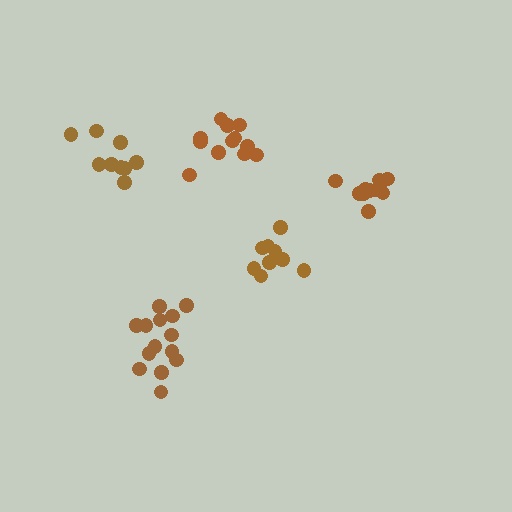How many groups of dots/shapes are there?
There are 5 groups.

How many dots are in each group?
Group 1: 12 dots, Group 2: 9 dots, Group 3: 14 dots, Group 4: 11 dots, Group 5: 9 dots (55 total).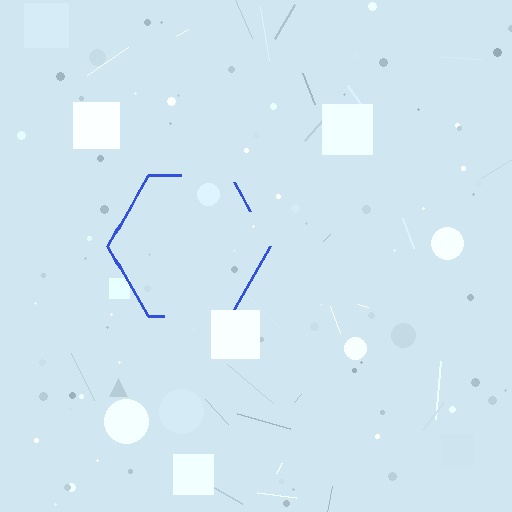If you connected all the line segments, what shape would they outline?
They would outline a hexagon.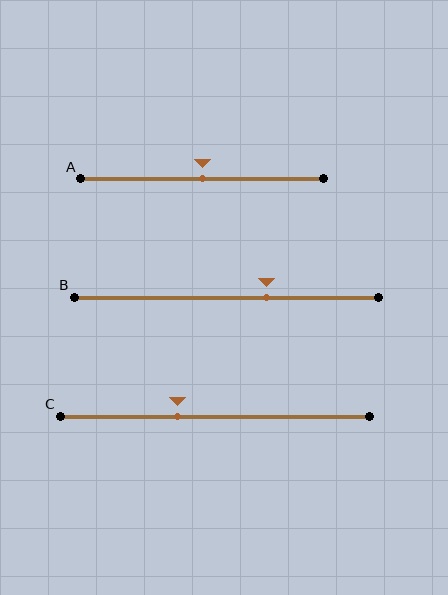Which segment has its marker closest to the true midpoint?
Segment A has its marker closest to the true midpoint.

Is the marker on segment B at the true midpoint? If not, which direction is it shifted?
No, the marker on segment B is shifted to the right by about 13% of the segment length.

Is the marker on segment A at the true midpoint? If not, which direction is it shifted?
Yes, the marker on segment A is at the true midpoint.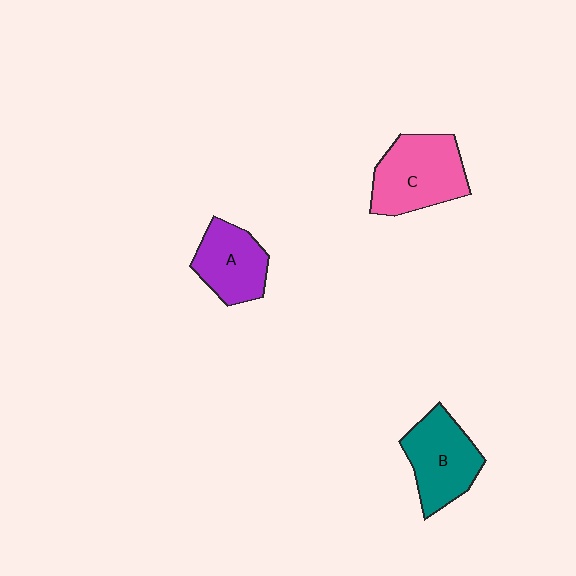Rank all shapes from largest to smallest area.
From largest to smallest: C (pink), B (teal), A (purple).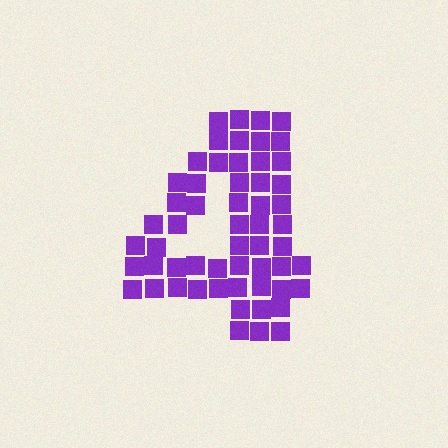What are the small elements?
The small elements are squares.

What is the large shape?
The large shape is the digit 4.